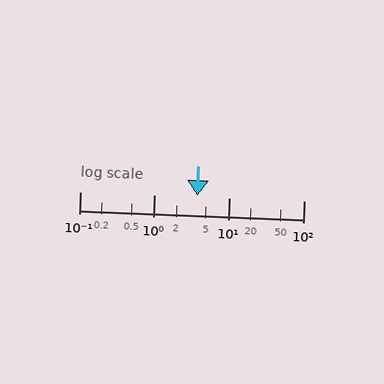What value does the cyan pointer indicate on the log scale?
The pointer indicates approximately 3.7.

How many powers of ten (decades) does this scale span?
The scale spans 3 decades, from 0.1 to 100.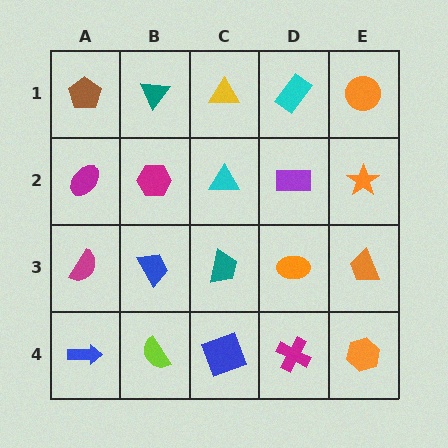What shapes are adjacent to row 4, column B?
A blue trapezoid (row 3, column B), a blue arrow (row 4, column A), a blue square (row 4, column C).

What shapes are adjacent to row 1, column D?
A purple rectangle (row 2, column D), a yellow triangle (row 1, column C), an orange circle (row 1, column E).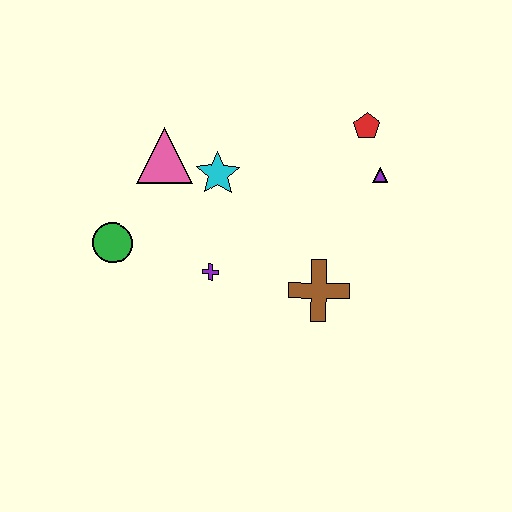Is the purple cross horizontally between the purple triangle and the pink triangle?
Yes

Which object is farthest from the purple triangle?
The green circle is farthest from the purple triangle.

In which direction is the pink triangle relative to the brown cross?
The pink triangle is to the left of the brown cross.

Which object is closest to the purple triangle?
The red pentagon is closest to the purple triangle.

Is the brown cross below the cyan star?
Yes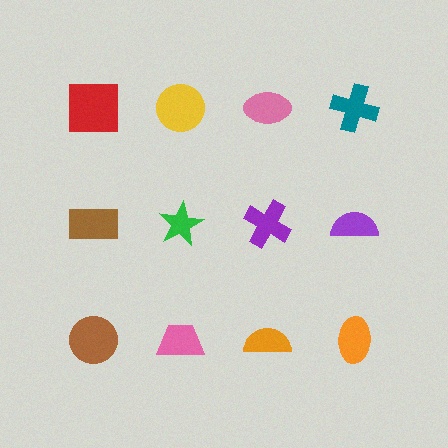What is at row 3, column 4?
An orange ellipse.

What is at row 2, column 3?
A purple cross.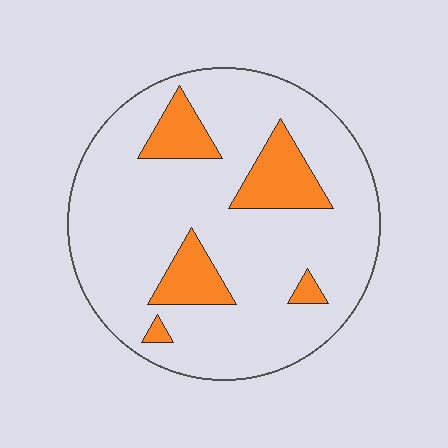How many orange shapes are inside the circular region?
5.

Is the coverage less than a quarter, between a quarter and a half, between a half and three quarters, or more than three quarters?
Less than a quarter.